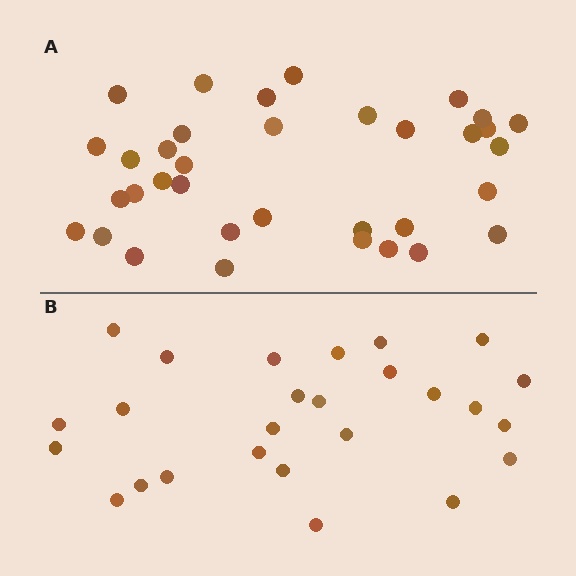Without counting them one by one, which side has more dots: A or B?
Region A (the top region) has more dots.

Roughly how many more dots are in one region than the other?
Region A has roughly 8 or so more dots than region B.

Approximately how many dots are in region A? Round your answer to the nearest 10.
About 40 dots. (The exact count is 35, which rounds to 40.)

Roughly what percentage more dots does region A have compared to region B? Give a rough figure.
About 35% more.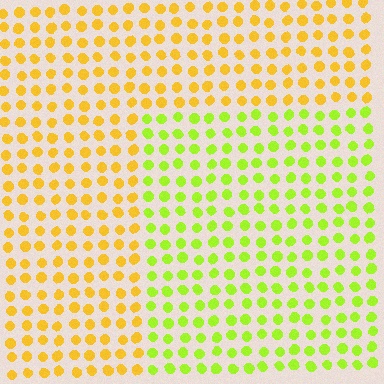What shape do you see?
I see a rectangle.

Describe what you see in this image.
The image is filled with small yellow elements in a uniform arrangement. A rectangle-shaped region is visible where the elements are tinted to a slightly different hue, forming a subtle color boundary.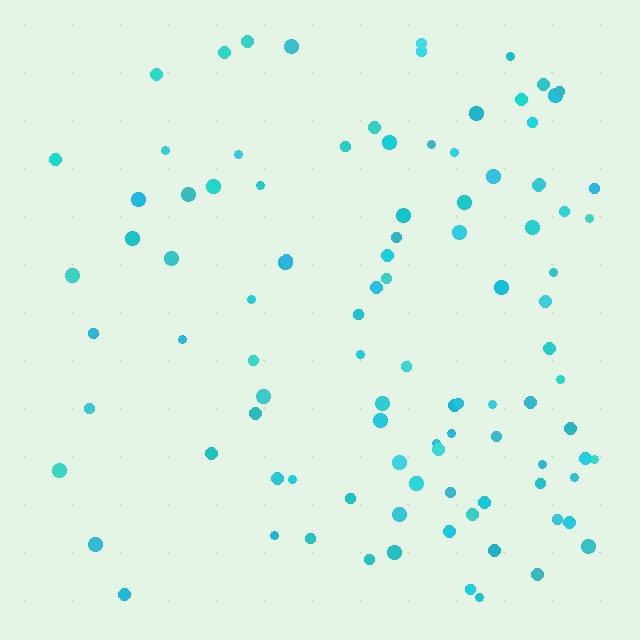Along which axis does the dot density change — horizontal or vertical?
Horizontal.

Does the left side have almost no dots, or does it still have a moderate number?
Still a moderate number, just noticeably fewer than the right.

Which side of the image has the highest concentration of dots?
The right.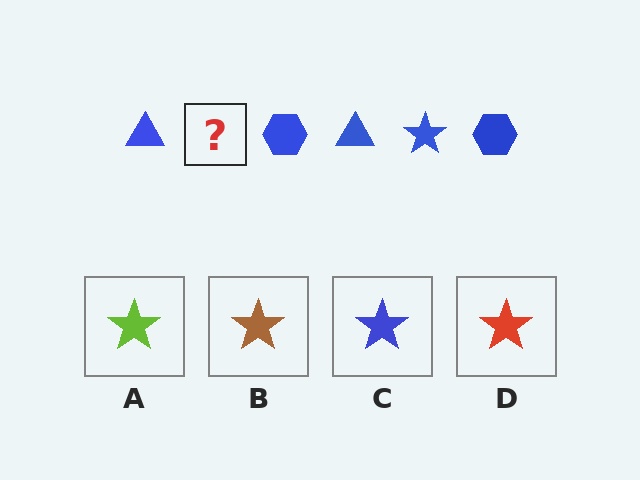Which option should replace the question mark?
Option C.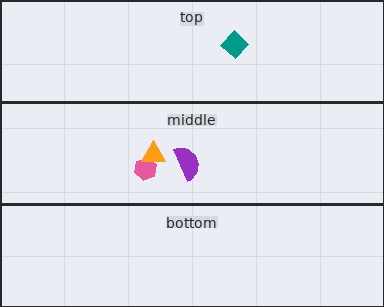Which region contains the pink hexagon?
The middle region.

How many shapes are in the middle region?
3.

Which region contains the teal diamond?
The top region.